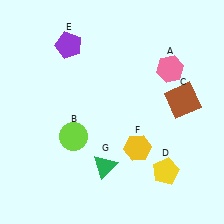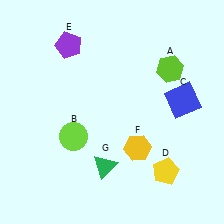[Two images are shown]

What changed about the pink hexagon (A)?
In Image 1, A is pink. In Image 2, it changed to lime.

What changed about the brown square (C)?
In Image 1, C is brown. In Image 2, it changed to blue.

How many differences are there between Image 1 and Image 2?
There are 2 differences between the two images.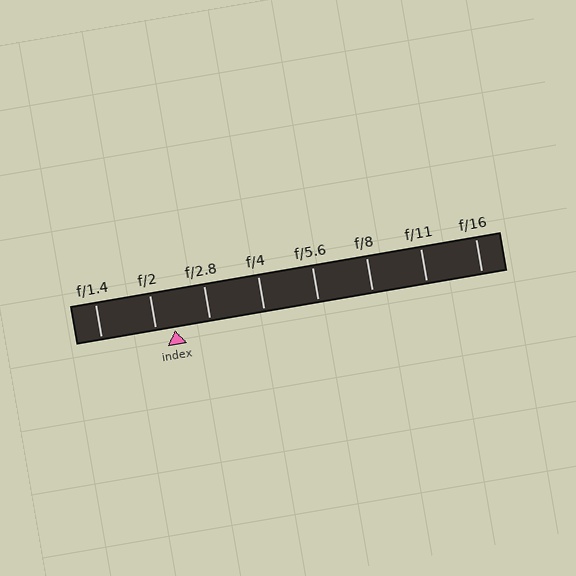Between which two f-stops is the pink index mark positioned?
The index mark is between f/2 and f/2.8.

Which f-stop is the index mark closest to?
The index mark is closest to f/2.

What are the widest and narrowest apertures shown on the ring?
The widest aperture shown is f/1.4 and the narrowest is f/16.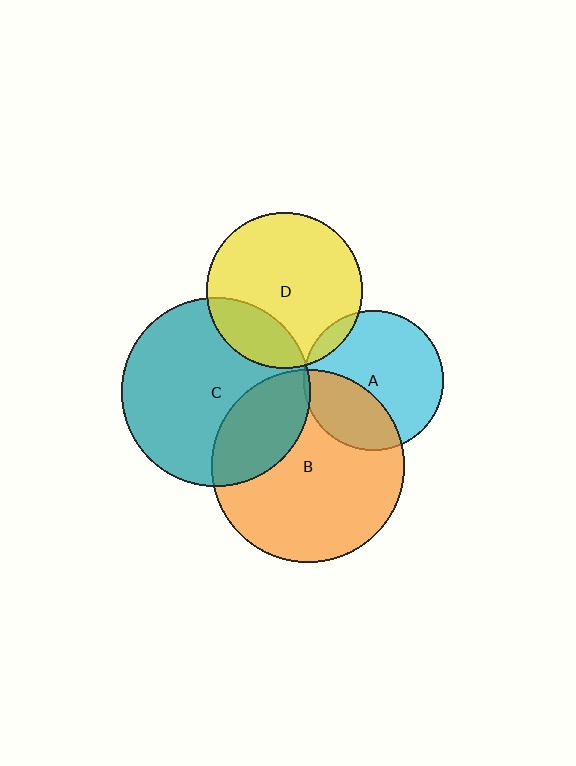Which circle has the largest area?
Circle B (orange).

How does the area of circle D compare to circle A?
Approximately 1.2 times.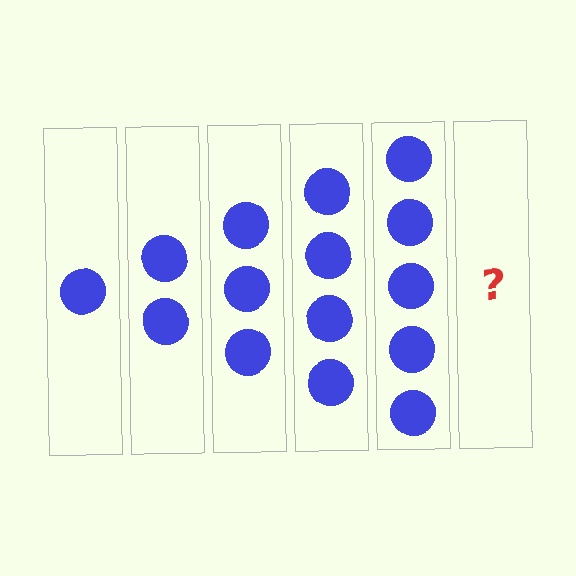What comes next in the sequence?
The next element should be 6 circles.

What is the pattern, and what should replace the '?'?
The pattern is that each step adds one more circle. The '?' should be 6 circles.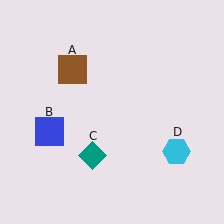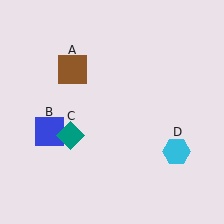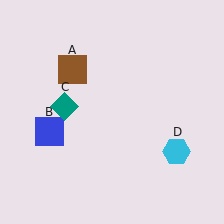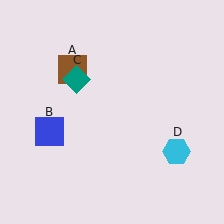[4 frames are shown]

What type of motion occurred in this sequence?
The teal diamond (object C) rotated clockwise around the center of the scene.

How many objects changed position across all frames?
1 object changed position: teal diamond (object C).